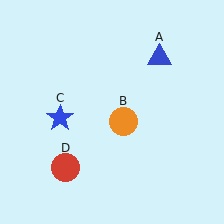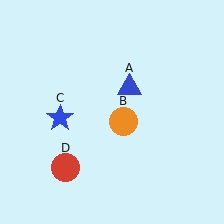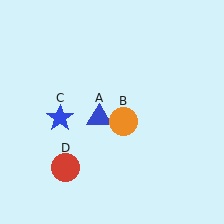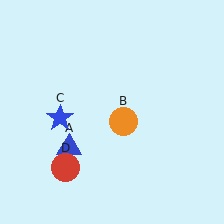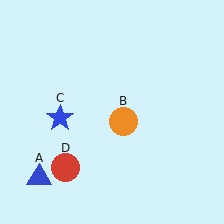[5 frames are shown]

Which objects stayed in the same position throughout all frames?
Orange circle (object B) and blue star (object C) and red circle (object D) remained stationary.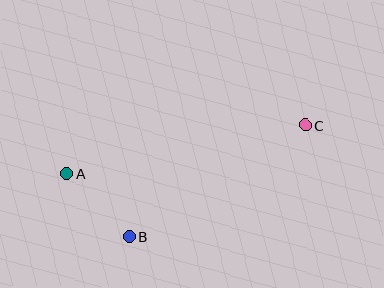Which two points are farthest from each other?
Points A and C are farthest from each other.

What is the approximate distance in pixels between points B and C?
The distance between B and C is approximately 209 pixels.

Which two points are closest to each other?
Points A and B are closest to each other.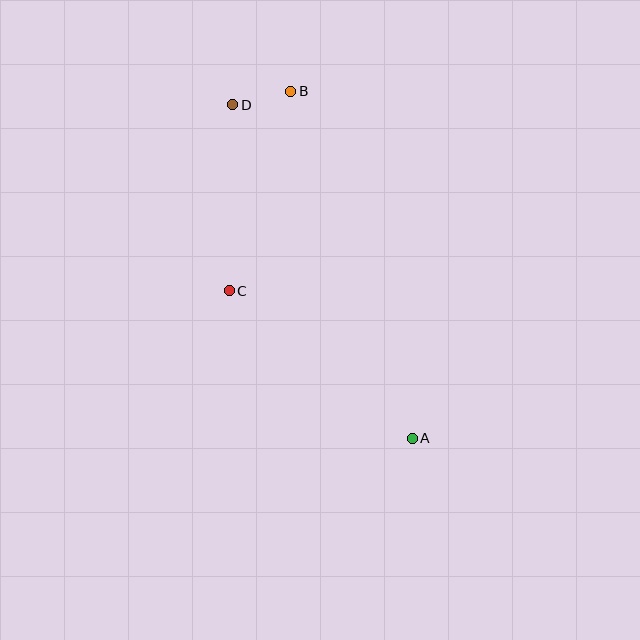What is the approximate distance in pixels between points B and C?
The distance between B and C is approximately 209 pixels.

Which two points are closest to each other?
Points B and D are closest to each other.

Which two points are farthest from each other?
Points A and D are farthest from each other.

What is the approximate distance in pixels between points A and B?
The distance between A and B is approximately 368 pixels.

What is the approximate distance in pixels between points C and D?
The distance between C and D is approximately 186 pixels.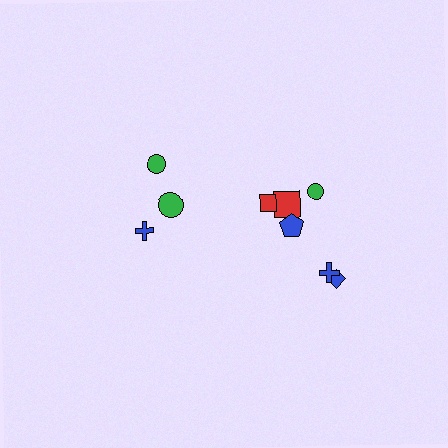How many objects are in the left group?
There are 3 objects.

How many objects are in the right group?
There are 6 objects.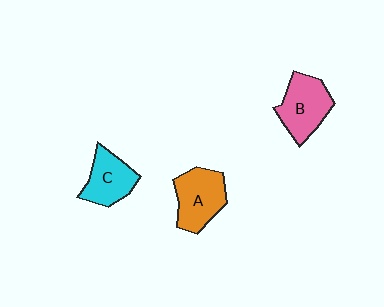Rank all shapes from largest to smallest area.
From largest to smallest: A (orange), B (pink), C (cyan).